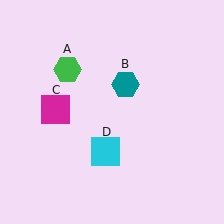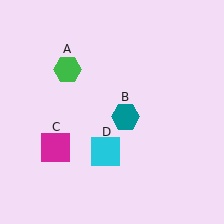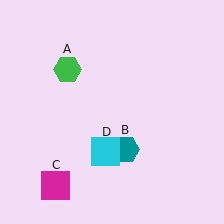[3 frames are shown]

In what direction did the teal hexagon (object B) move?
The teal hexagon (object B) moved down.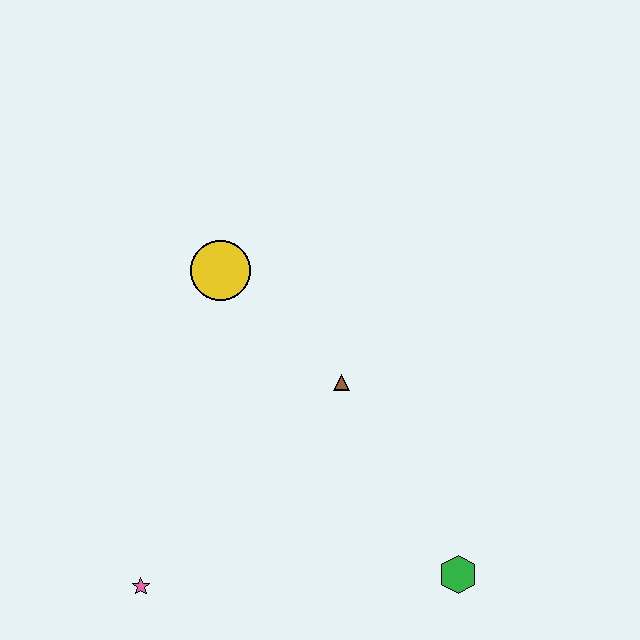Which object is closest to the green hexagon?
The brown triangle is closest to the green hexagon.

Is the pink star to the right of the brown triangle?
No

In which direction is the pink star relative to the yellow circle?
The pink star is below the yellow circle.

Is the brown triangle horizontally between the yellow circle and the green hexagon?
Yes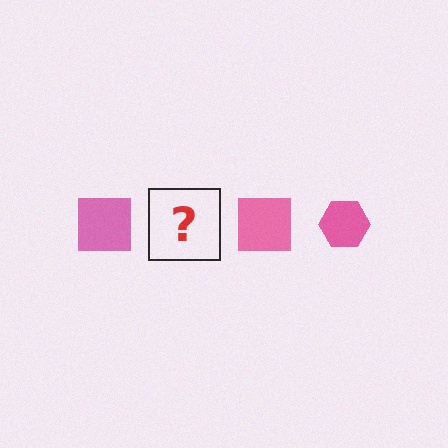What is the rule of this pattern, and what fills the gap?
The rule is that the pattern cycles through square, hexagon shapes in pink. The gap should be filled with a pink hexagon.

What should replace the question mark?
The question mark should be replaced with a pink hexagon.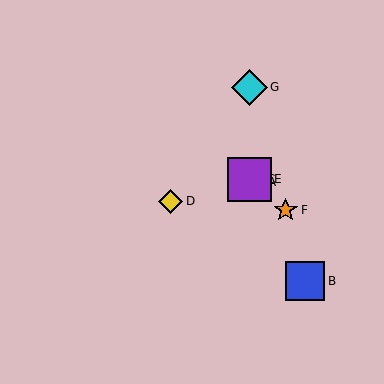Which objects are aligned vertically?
Objects A, C, E, G are aligned vertically.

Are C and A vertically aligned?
Yes, both are at x≈249.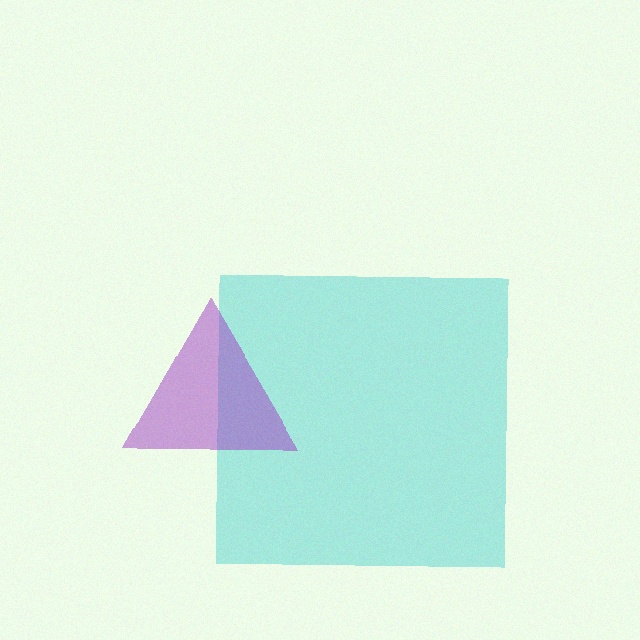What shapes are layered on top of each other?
The layered shapes are: a cyan square, a purple triangle.